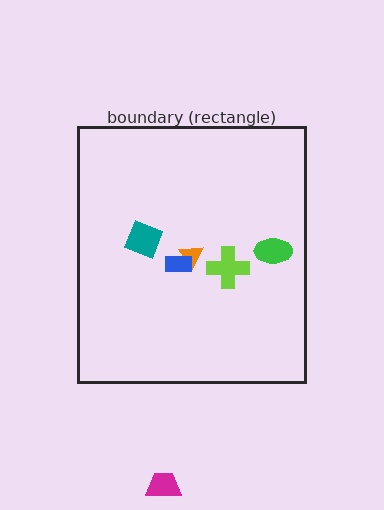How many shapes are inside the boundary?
5 inside, 1 outside.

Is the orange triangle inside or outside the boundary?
Inside.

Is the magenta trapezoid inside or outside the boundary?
Outside.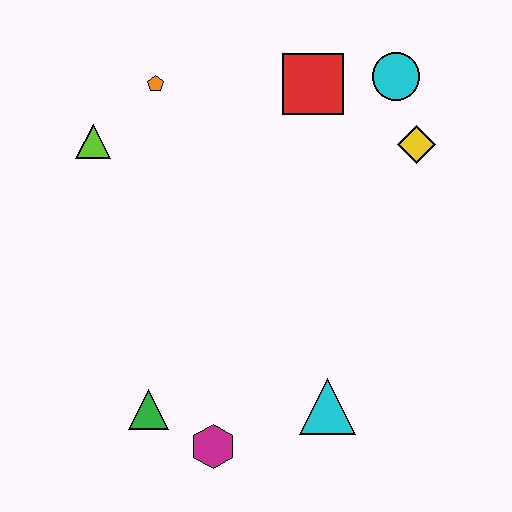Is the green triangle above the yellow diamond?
No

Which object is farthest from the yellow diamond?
The green triangle is farthest from the yellow diamond.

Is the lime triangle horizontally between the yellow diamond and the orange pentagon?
No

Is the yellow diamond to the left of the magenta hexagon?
No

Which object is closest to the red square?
The cyan circle is closest to the red square.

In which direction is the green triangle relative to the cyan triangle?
The green triangle is to the left of the cyan triangle.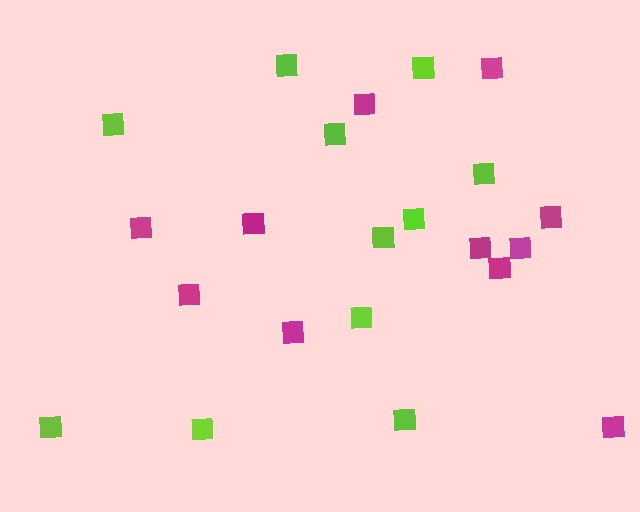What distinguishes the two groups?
There are 2 groups: one group of magenta squares (11) and one group of lime squares (11).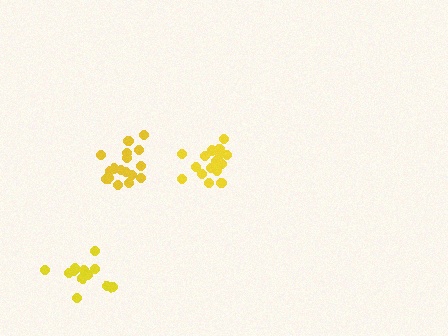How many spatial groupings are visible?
There are 3 spatial groupings.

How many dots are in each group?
Group 1: 18 dots, Group 2: 13 dots, Group 3: 17 dots (48 total).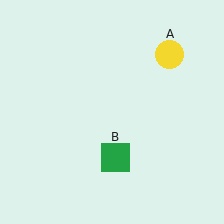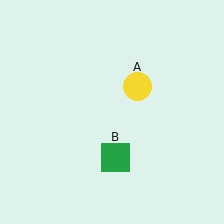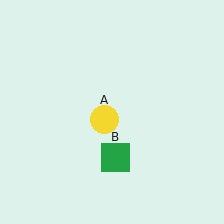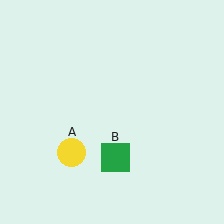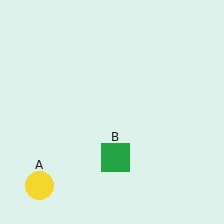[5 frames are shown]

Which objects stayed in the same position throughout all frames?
Green square (object B) remained stationary.